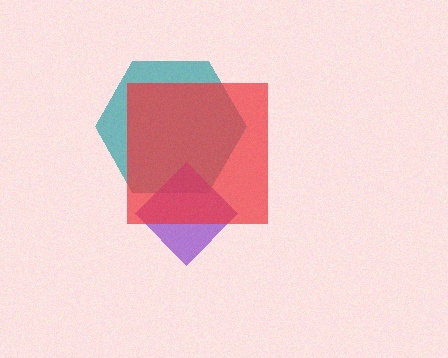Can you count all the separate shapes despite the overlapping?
Yes, there are 3 separate shapes.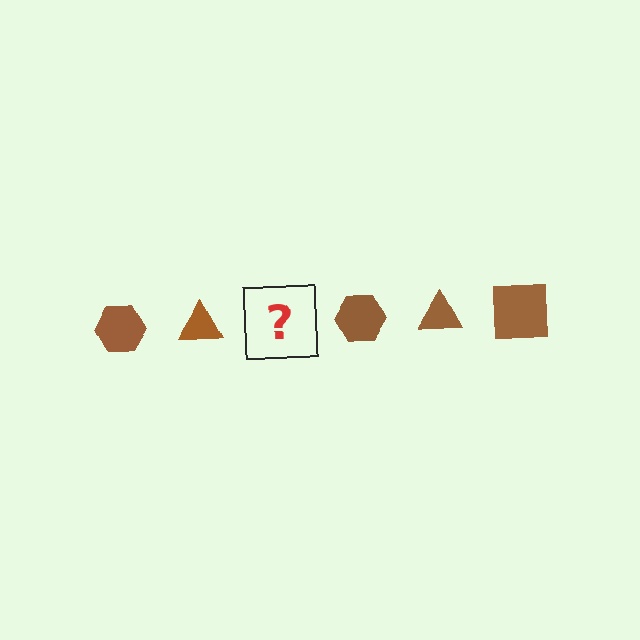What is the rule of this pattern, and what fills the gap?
The rule is that the pattern cycles through hexagon, triangle, square shapes in brown. The gap should be filled with a brown square.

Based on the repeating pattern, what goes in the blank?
The blank should be a brown square.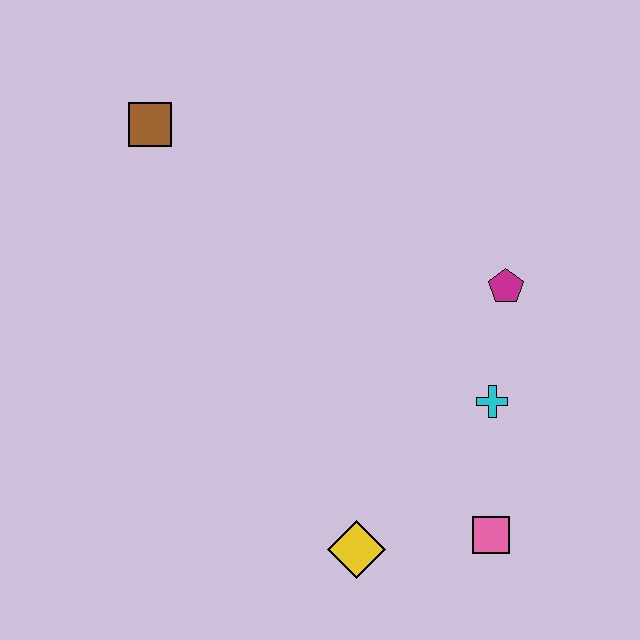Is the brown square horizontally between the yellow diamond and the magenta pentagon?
No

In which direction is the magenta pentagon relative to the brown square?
The magenta pentagon is to the right of the brown square.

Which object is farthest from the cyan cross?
The brown square is farthest from the cyan cross.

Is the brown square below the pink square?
No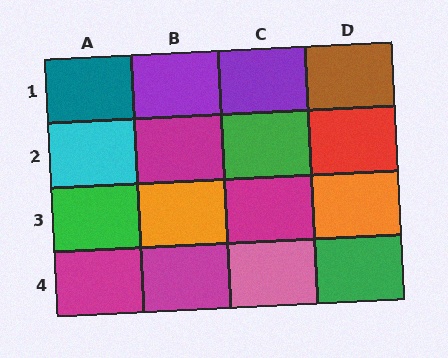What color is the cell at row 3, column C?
Magenta.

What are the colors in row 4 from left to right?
Magenta, magenta, pink, green.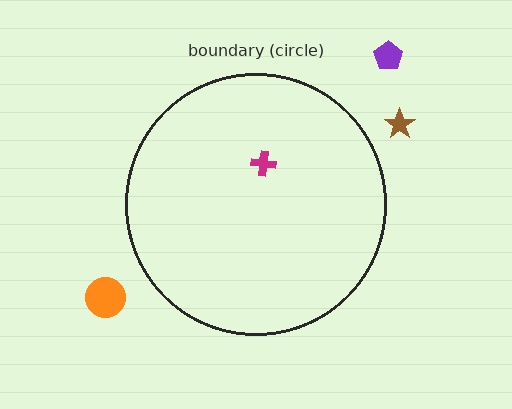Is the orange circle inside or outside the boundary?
Outside.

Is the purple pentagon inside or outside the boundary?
Outside.